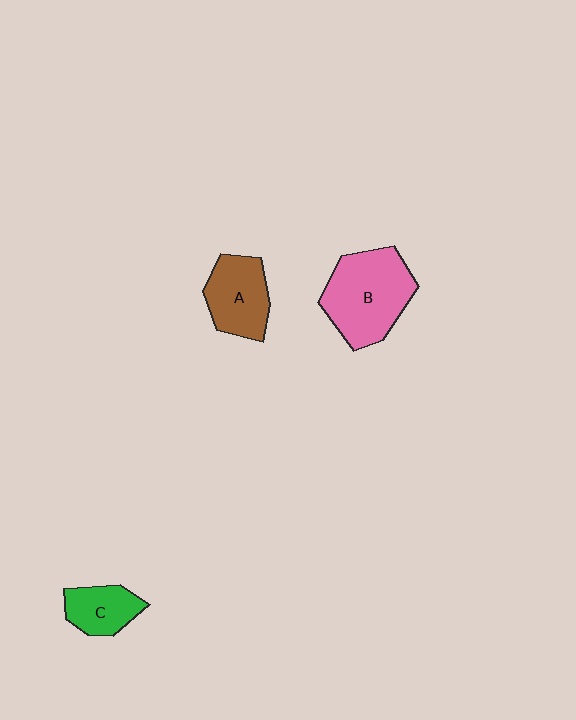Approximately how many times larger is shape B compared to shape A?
Approximately 1.5 times.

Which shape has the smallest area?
Shape C (green).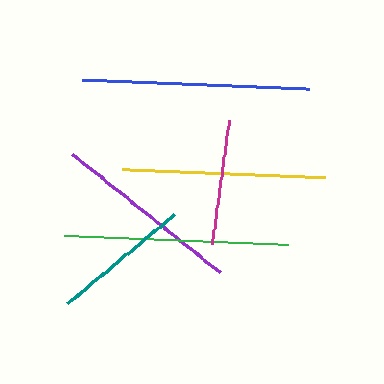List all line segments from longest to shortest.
From longest to shortest: blue, green, yellow, purple, teal, magenta.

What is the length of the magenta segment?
The magenta segment is approximately 124 pixels long.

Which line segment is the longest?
The blue line is the longest at approximately 227 pixels.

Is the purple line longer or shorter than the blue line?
The blue line is longer than the purple line.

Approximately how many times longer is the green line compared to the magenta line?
The green line is approximately 1.8 times the length of the magenta line.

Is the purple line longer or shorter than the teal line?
The purple line is longer than the teal line.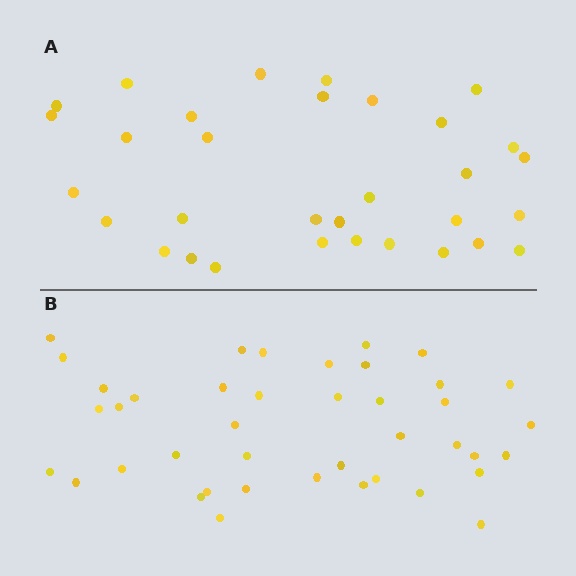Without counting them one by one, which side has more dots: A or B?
Region B (the bottom region) has more dots.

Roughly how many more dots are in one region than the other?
Region B has roughly 8 or so more dots than region A.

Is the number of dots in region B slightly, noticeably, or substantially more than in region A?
Region B has noticeably more, but not dramatically so. The ratio is roughly 1.3 to 1.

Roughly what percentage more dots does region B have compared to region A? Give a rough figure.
About 30% more.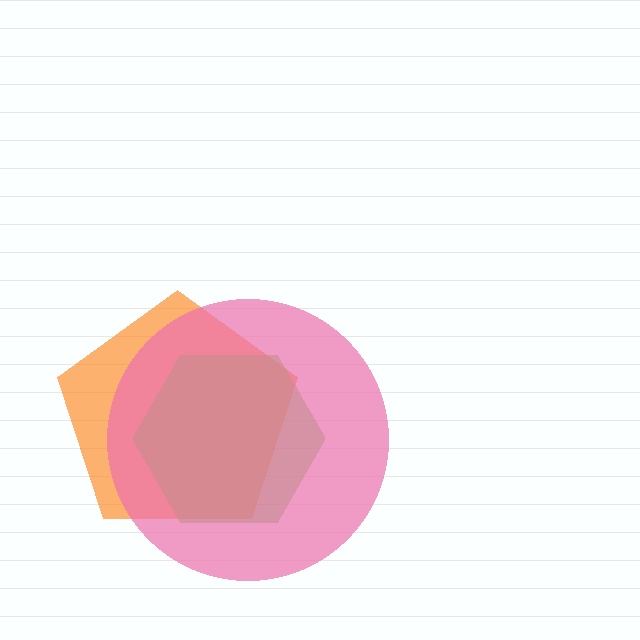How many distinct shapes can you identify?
There are 3 distinct shapes: an orange pentagon, a lime hexagon, a pink circle.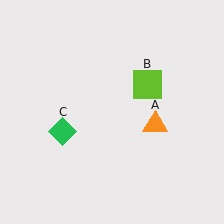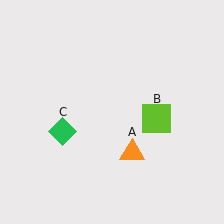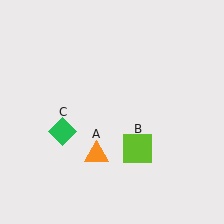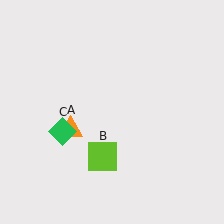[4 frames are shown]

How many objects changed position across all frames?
2 objects changed position: orange triangle (object A), lime square (object B).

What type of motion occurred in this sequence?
The orange triangle (object A), lime square (object B) rotated clockwise around the center of the scene.